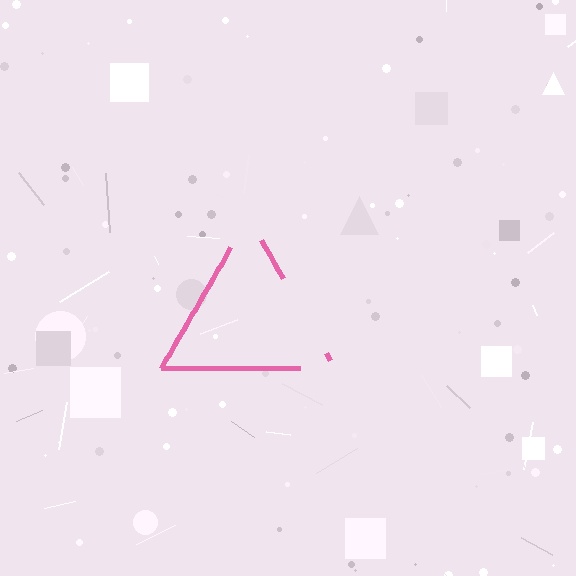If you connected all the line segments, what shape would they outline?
They would outline a triangle.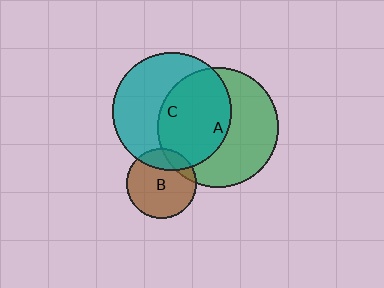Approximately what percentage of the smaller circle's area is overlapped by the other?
Approximately 50%.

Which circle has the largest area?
Circle A (green).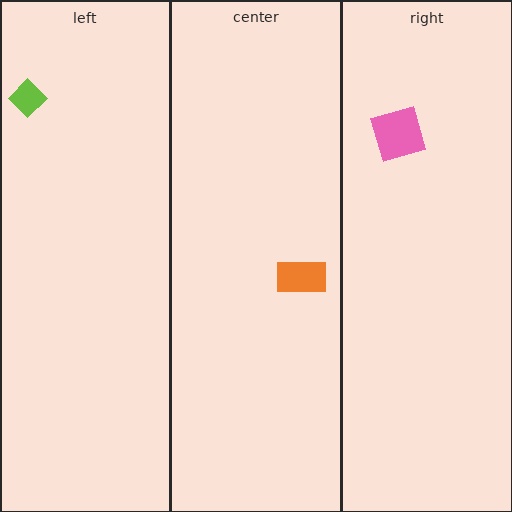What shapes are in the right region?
The pink square.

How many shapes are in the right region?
1.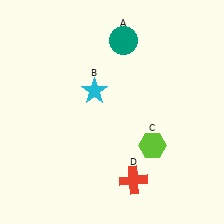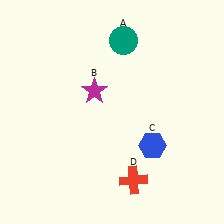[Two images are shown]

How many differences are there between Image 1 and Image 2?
There are 2 differences between the two images.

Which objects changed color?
B changed from cyan to magenta. C changed from lime to blue.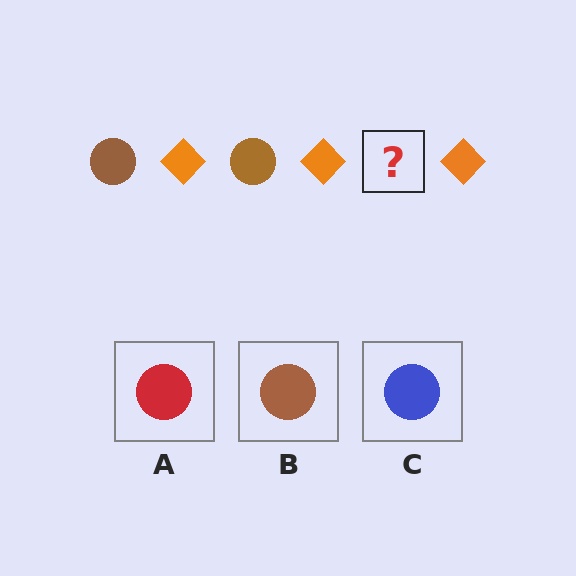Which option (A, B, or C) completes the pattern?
B.